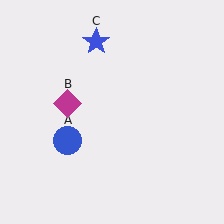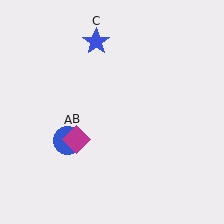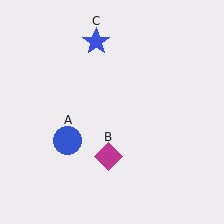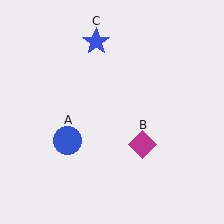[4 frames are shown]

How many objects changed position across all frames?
1 object changed position: magenta diamond (object B).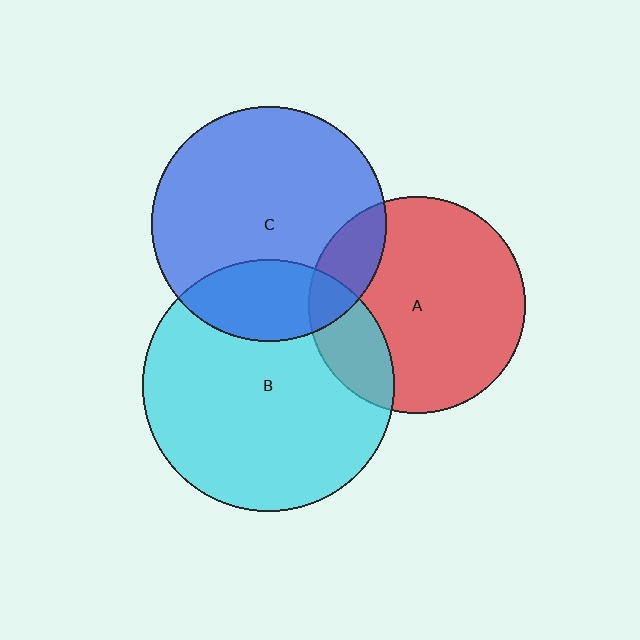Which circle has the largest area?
Circle B (cyan).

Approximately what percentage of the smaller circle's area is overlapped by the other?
Approximately 25%.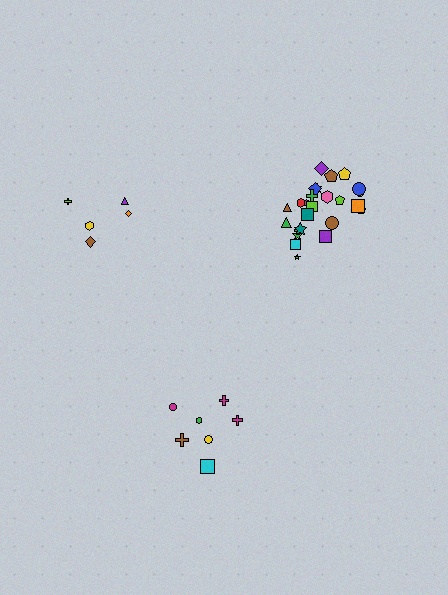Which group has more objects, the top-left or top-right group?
The top-right group.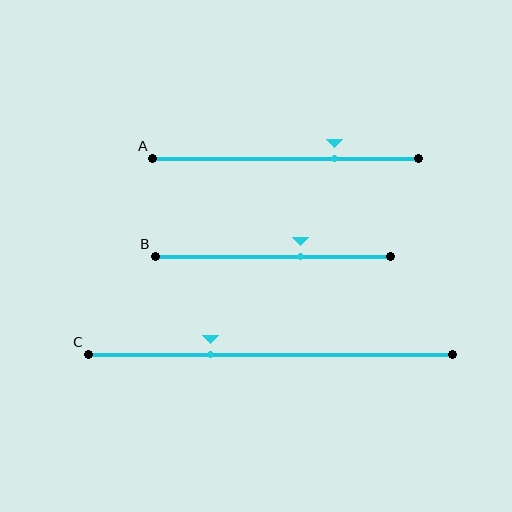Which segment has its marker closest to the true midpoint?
Segment B has its marker closest to the true midpoint.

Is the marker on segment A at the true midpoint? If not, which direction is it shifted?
No, the marker on segment A is shifted to the right by about 19% of the segment length.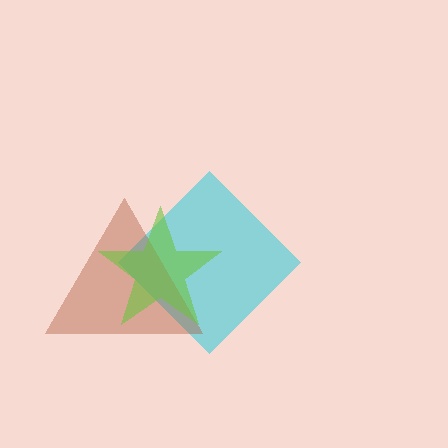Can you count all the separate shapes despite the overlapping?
Yes, there are 3 separate shapes.